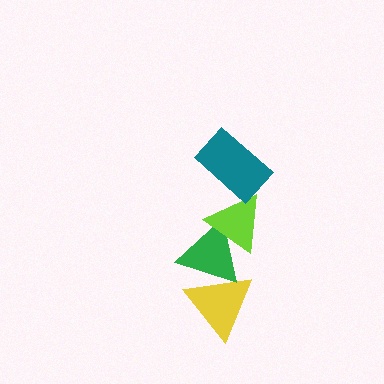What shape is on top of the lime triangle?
The teal rectangle is on top of the lime triangle.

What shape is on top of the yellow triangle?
The green triangle is on top of the yellow triangle.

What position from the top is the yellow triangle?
The yellow triangle is 4th from the top.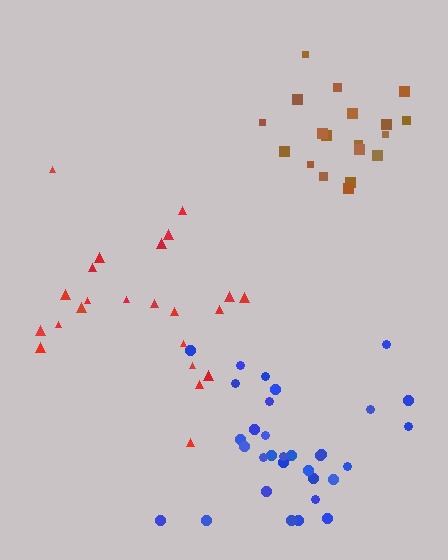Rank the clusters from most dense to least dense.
brown, blue, red.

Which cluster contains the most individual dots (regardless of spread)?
Blue (32).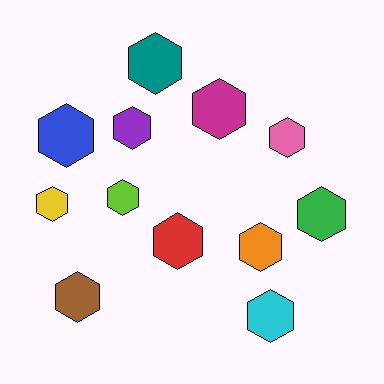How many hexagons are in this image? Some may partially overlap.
There are 12 hexagons.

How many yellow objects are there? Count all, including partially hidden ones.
There is 1 yellow object.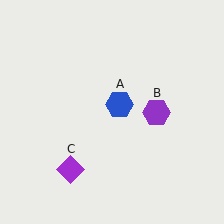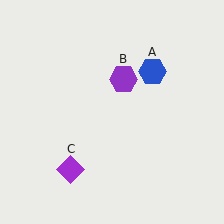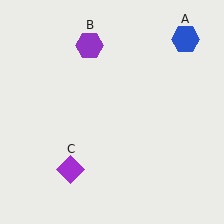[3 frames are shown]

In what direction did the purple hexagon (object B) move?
The purple hexagon (object B) moved up and to the left.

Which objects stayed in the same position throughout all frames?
Purple diamond (object C) remained stationary.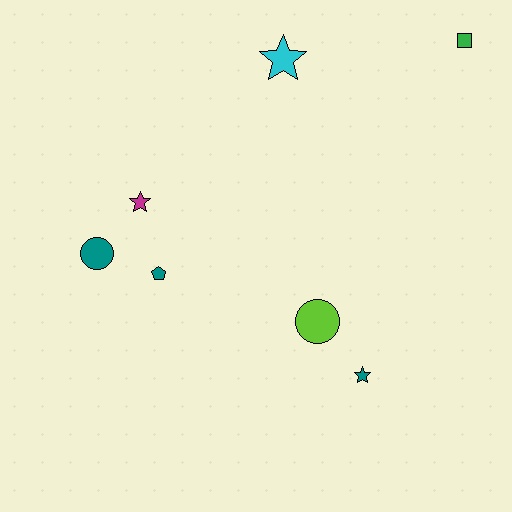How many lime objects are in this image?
There is 1 lime object.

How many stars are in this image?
There are 3 stars.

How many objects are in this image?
There are 7 objects.